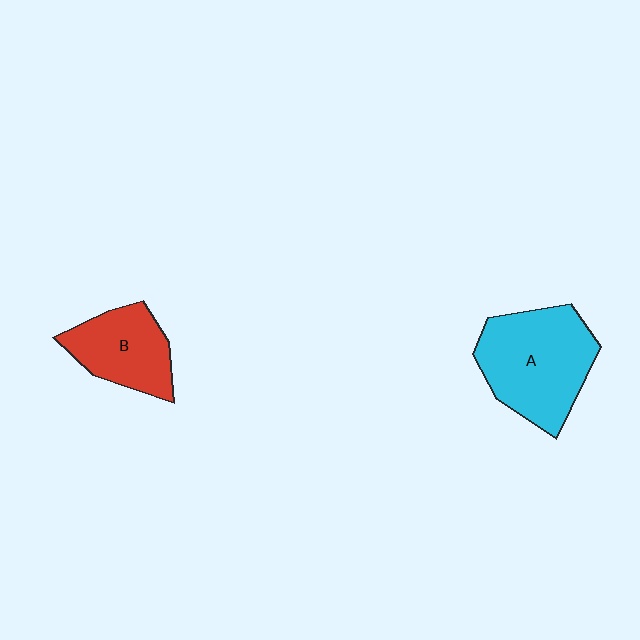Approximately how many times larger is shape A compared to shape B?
Approximately 1.5 times.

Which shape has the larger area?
Shape A (cyan).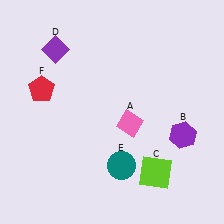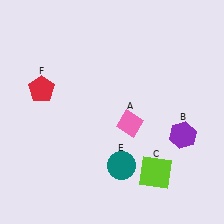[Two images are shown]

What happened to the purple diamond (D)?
The purple diamond (D) was removed in Image 2. It was in the top-left area of Image 1.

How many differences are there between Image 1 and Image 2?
There is 1 difference between the two images.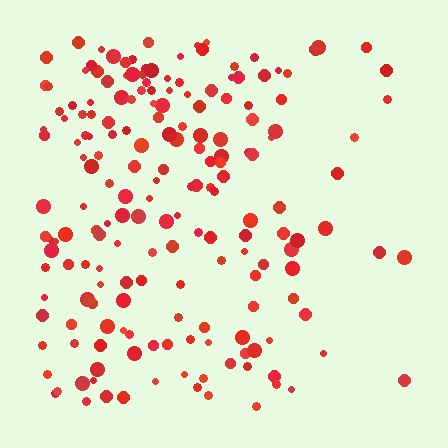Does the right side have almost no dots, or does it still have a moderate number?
Still a moderate number, just noticeably fewer than the left.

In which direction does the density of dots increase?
From right to left, with the left side densest.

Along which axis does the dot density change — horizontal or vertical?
Horizontal.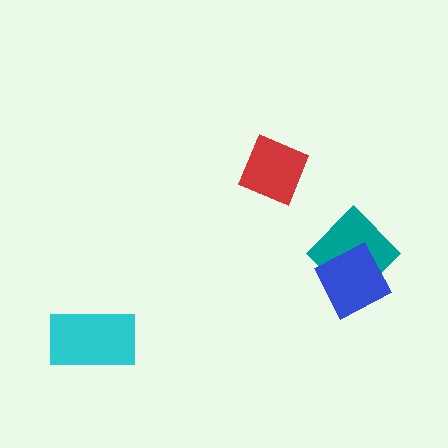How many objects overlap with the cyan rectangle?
0 objects overlap with the cyan rectangle.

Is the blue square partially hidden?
No, no other shape covers it.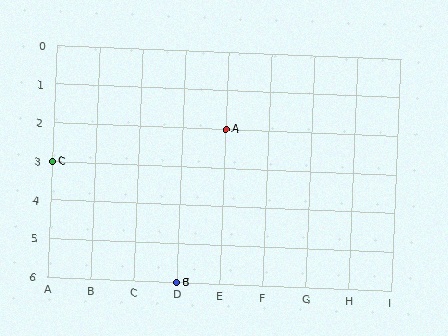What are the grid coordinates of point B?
Point B is at grid coordinates (D, 6).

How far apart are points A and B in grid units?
Points A and B are 1 column and 4 rows apart (about 4.1 grid units diagonally).